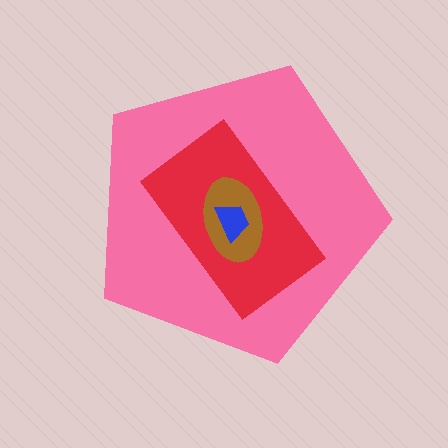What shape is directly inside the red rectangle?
The brown ellipse.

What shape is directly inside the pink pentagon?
The red rectangle.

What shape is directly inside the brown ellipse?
The blue trapezoid.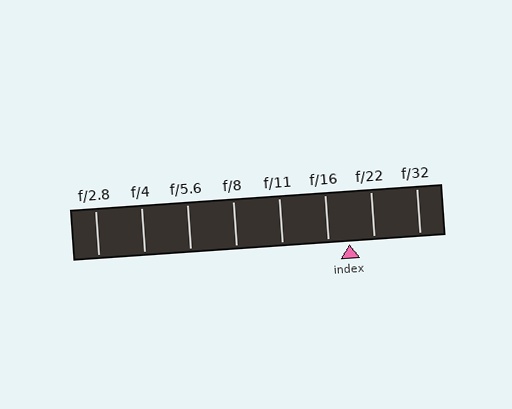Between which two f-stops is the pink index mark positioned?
The index mark is between f/16 and f/22.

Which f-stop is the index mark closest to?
The index mark is closest to f/16.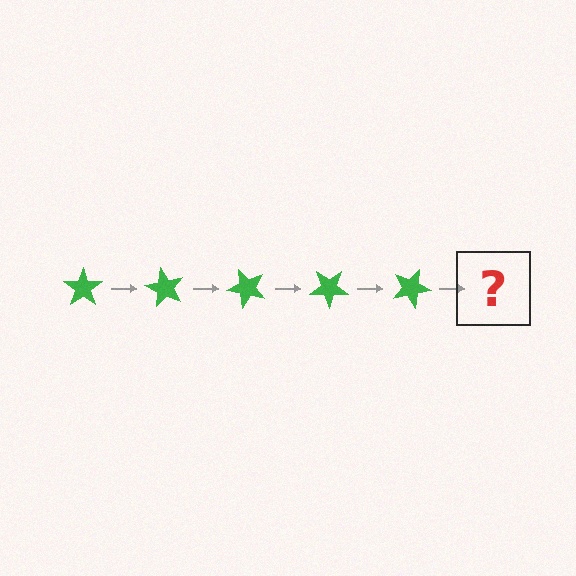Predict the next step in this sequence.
The next step is a green star rotated 300 degrees.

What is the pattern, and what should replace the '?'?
The pattern is that the star rotates 60 degrees each step. The '?' should be a green star rotated 300 degrees.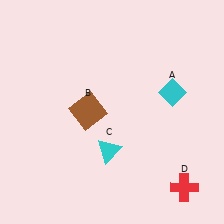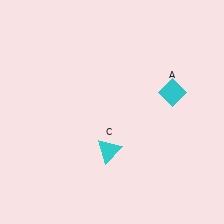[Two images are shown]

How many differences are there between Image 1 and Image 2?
There are 2 differences between the two images.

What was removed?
The red cross (D), the brown square (B) were removed in Image 2.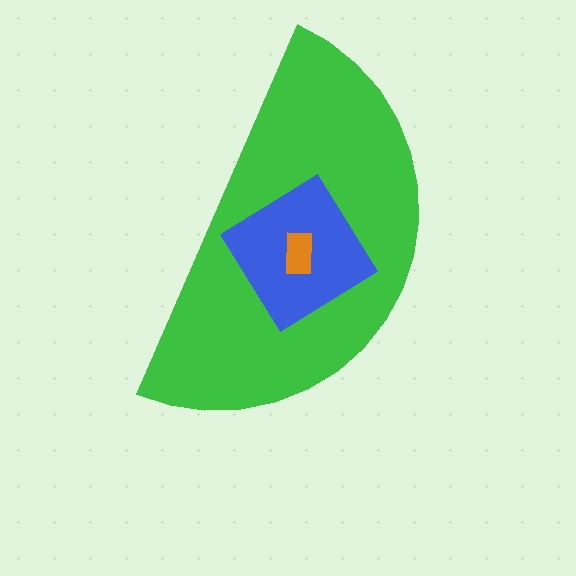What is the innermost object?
The orange rectangle.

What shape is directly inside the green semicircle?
The blue diamond.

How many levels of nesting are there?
3.